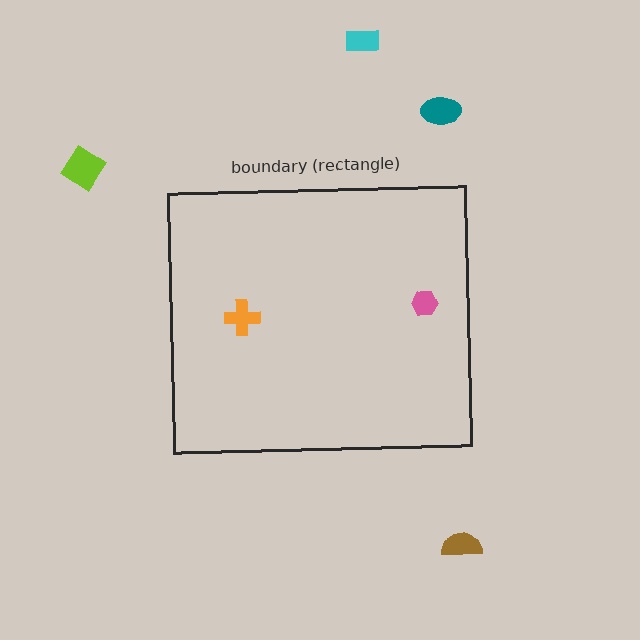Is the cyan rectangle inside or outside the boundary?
Outside.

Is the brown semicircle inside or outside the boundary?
Outside.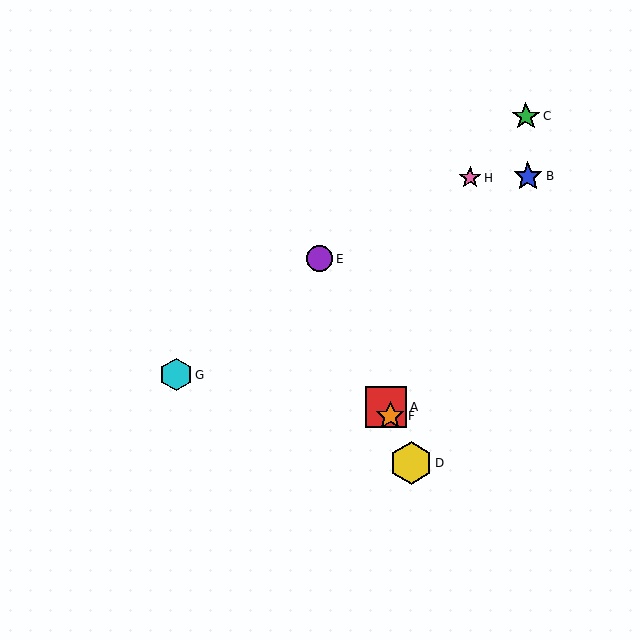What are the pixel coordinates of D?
Object D is at (411, 463).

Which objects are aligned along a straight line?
Objects A, D, E, F are aligned along a straight line.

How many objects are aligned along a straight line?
4 objects (A, D, E, F) are aligned along a straight line.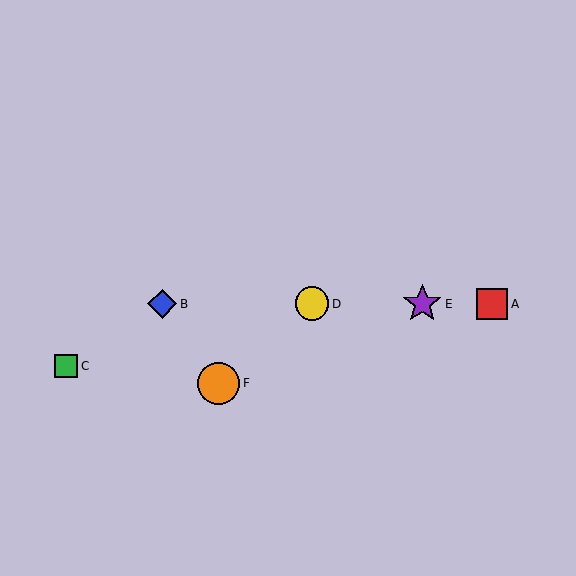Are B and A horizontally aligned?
Yes, both are at y≈304.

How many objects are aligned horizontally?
4 objects (A, B, D, E) are aligned horizontally.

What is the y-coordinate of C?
Object C is at y≈366.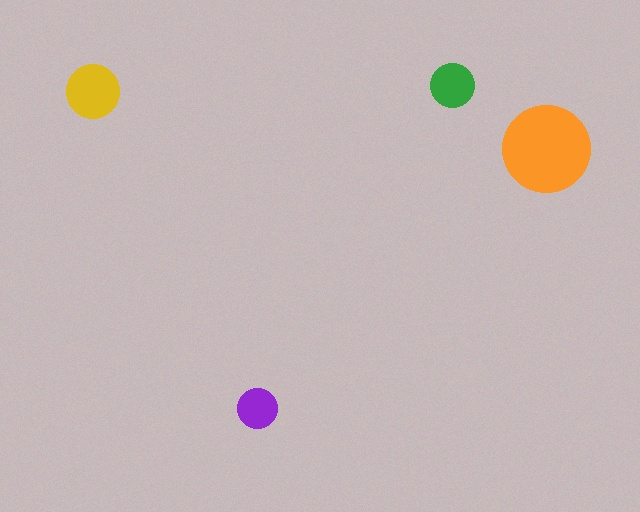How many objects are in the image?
There are 4 objects in the image.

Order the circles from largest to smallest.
the orange one, the yellow one, the green one, the purple one.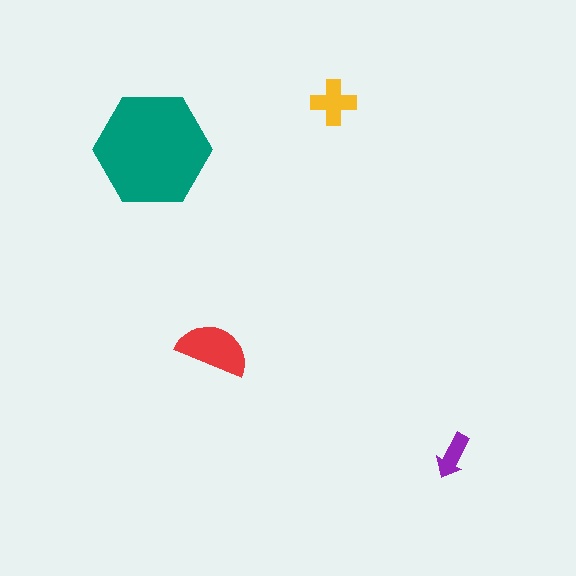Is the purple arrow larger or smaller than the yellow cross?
Smaller.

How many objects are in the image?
There are 4 objects in the image.